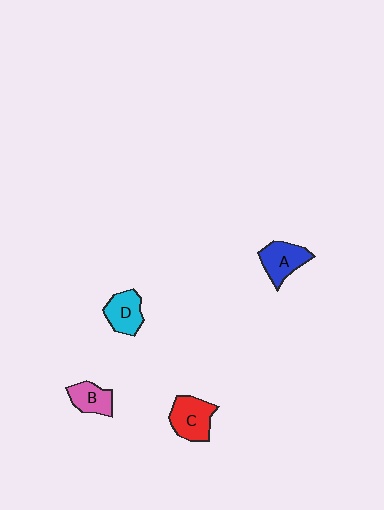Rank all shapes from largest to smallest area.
From largest to smallest: C (red), A (blue), D (cyan), B (pink).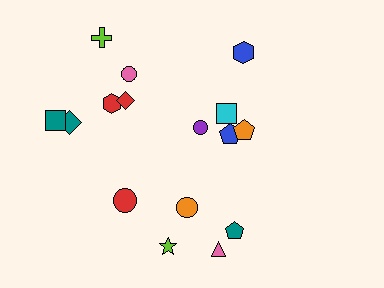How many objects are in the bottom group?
There are 6 objects.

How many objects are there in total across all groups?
There are 16 objects.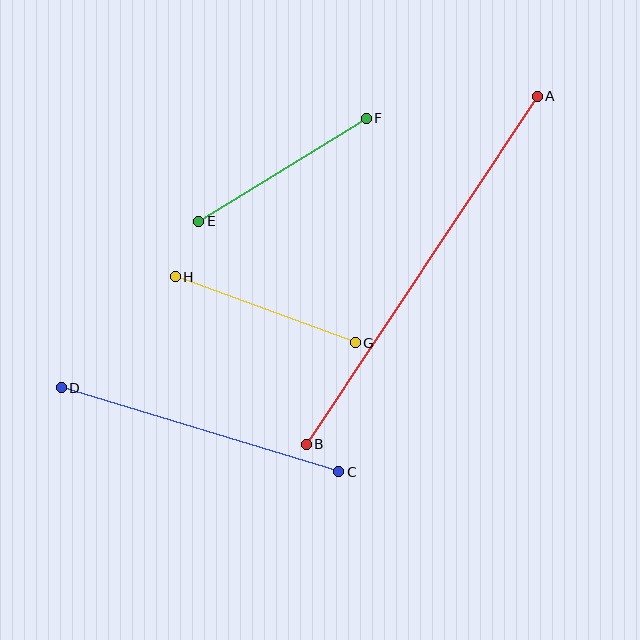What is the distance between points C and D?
The distance is approximately 290 pixels.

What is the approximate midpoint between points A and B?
The midpoint is at approximately (422, 270) pixels.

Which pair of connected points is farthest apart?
Points A and B are farthest apart.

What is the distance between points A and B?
The distance is approximately 418 pixels.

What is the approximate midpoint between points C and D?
The midpoint is at approximately (200, 430) pixels.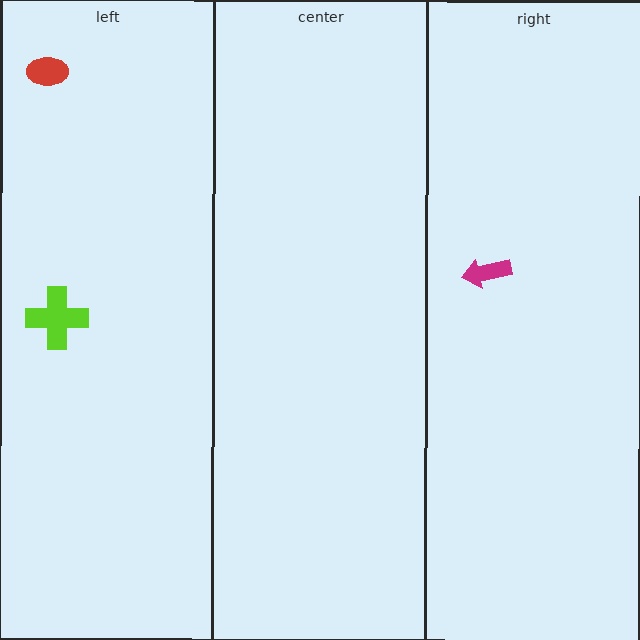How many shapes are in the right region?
1.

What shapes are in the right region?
The magenta arrow.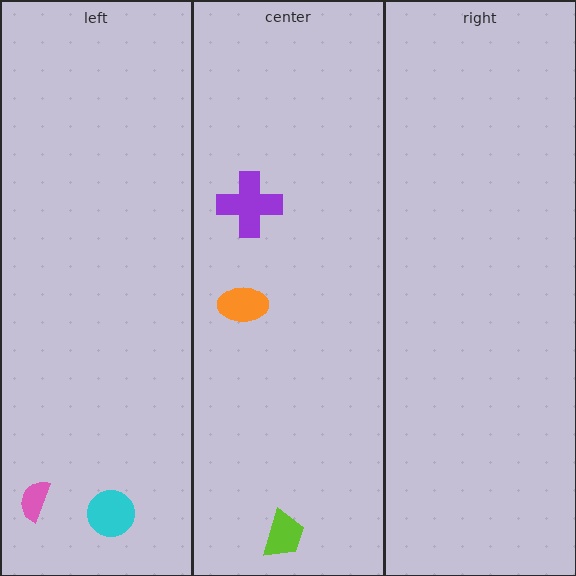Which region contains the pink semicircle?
The left region.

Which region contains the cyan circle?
The left region.